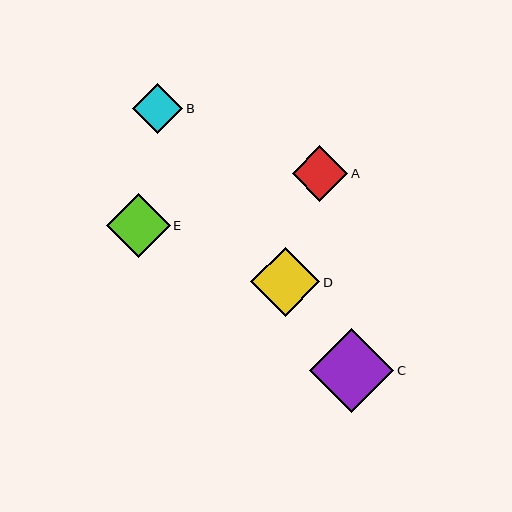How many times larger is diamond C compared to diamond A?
Diamond C is approximately 1.5 times the size of diamond A.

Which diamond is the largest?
Diamond C is the largest with a size of approximately 84 pixels.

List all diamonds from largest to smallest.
From largest to smallest: C, D, E, A, B.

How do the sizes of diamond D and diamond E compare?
Diamond D and diamond E are approximately the same size.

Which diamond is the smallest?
Diamond B is the smallest with a size of approximately 50 pixels.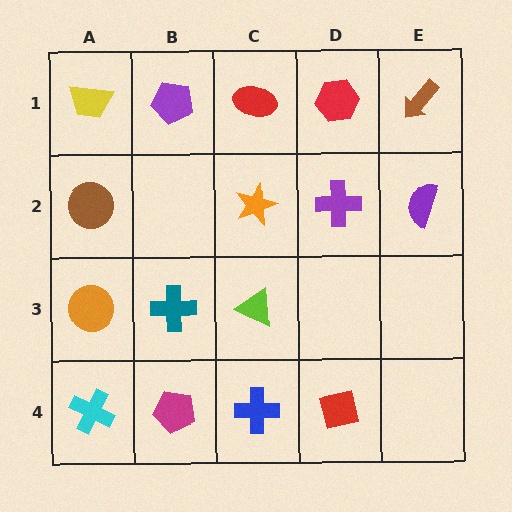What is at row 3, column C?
A lime triangle.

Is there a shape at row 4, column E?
No, that cell is empty.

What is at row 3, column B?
A teal cross.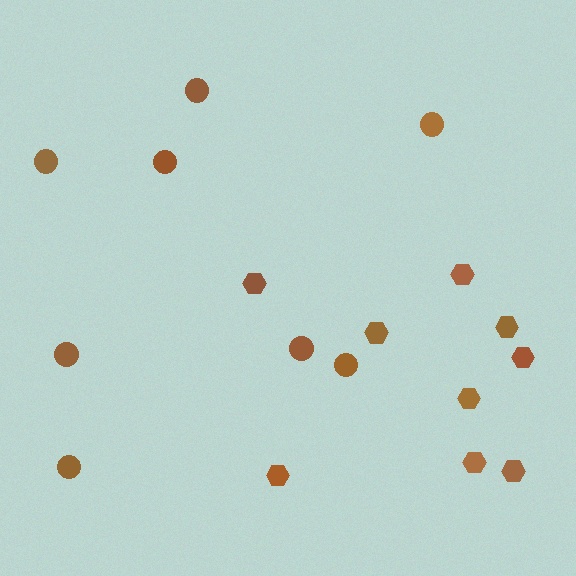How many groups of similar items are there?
There are 2 groups: one group of hexagons (9) and one group of circles (8).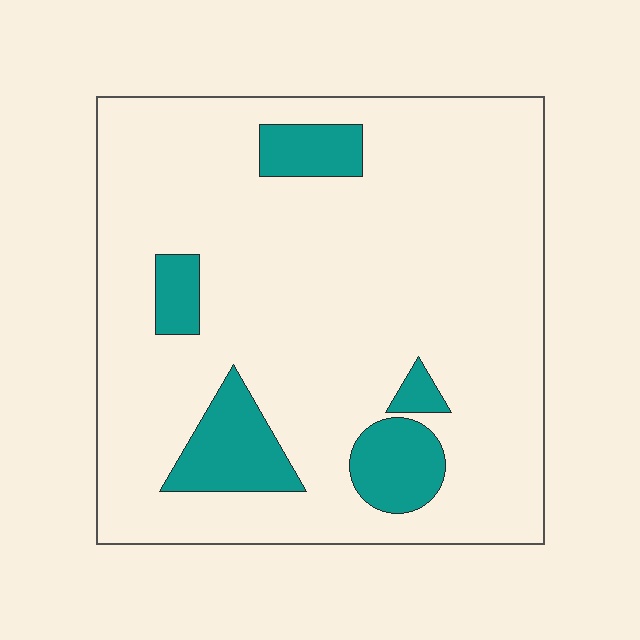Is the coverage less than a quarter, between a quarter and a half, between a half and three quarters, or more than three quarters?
Less than a quarter.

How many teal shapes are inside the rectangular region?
5.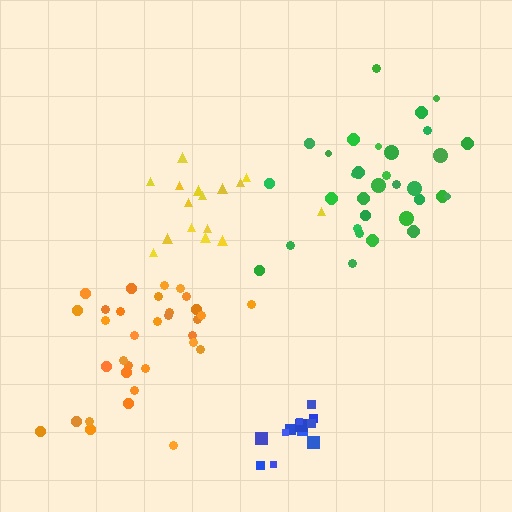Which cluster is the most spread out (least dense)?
Green.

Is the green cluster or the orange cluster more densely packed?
Orange.